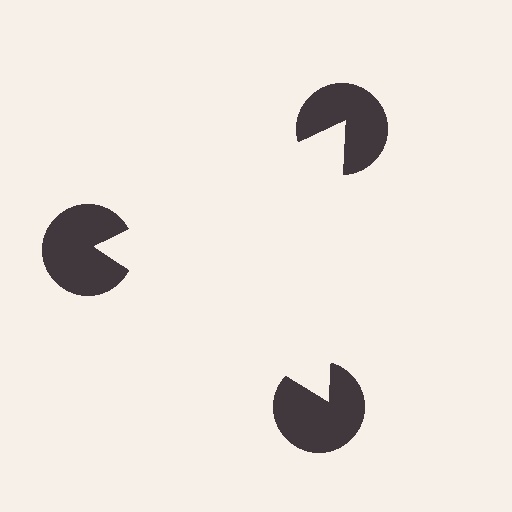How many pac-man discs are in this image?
There are 3 — one at each vertex of the illusory triangle.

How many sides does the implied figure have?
3 sides.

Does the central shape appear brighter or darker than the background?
It typically appears slightly brighter than the background, even though no actual brightness change is drawn.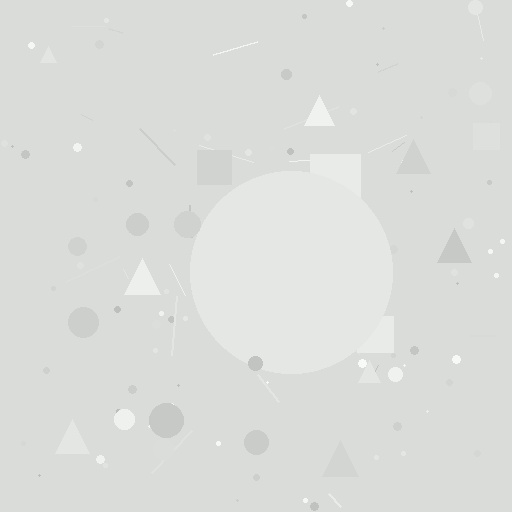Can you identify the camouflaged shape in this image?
The camouflaged shape is a circle.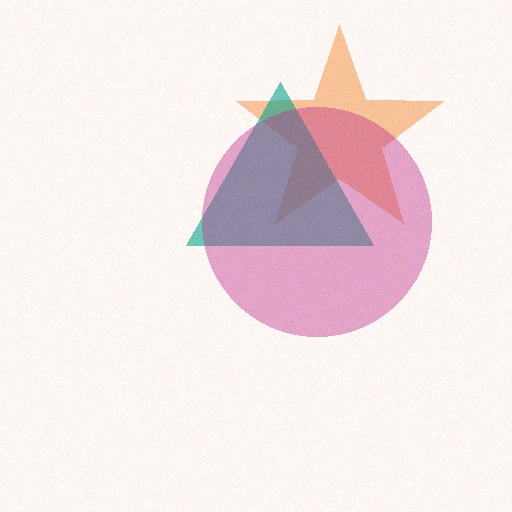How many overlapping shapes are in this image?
There are 3 overlapping shapes in the image.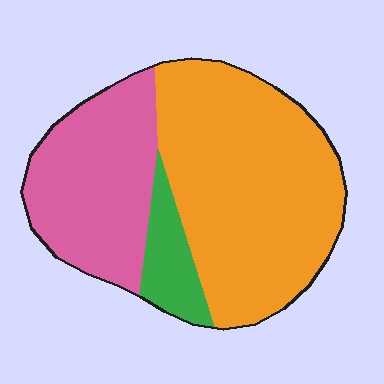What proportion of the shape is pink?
Pink covers 33% of the shape.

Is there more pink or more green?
Pink.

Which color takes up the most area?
Orange, at roughly 55%.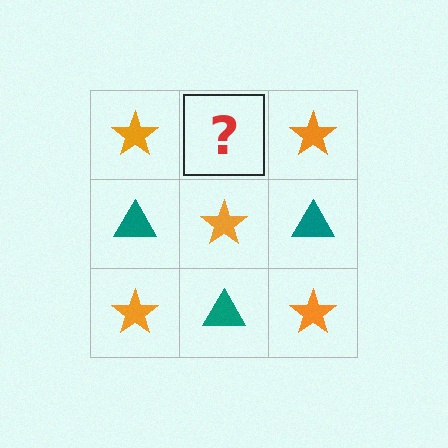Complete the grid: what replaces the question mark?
The question mark should be replaced with a teal triangle.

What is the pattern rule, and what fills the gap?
The rule is that it alternates orange star and teal triangle in a checkerboard pattern. The gap should be filled with a teal triangle.